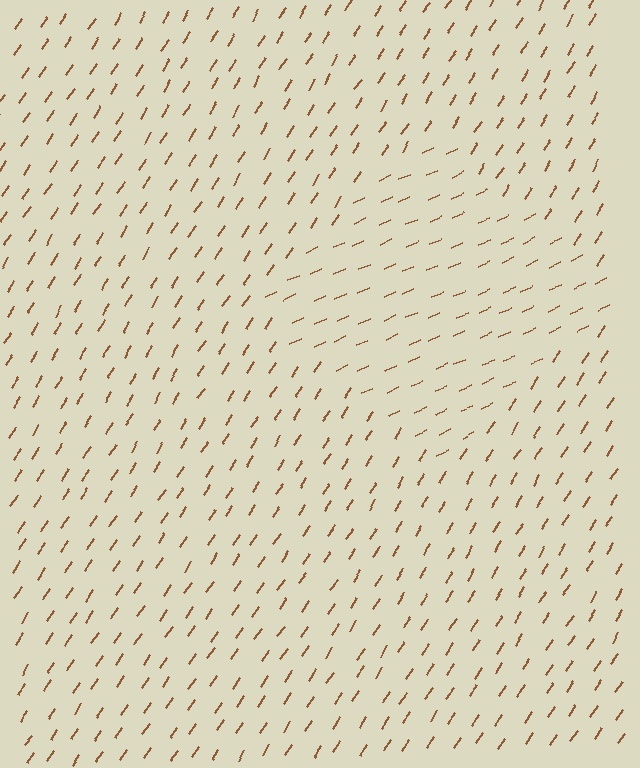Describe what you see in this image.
The image is filled with small brown line segments. A diamond region in the image has lines oriented differently from the surrounding lines, creating a visible texture boundary.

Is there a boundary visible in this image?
Yes, there is a texture boundary formed by a change in line orientation.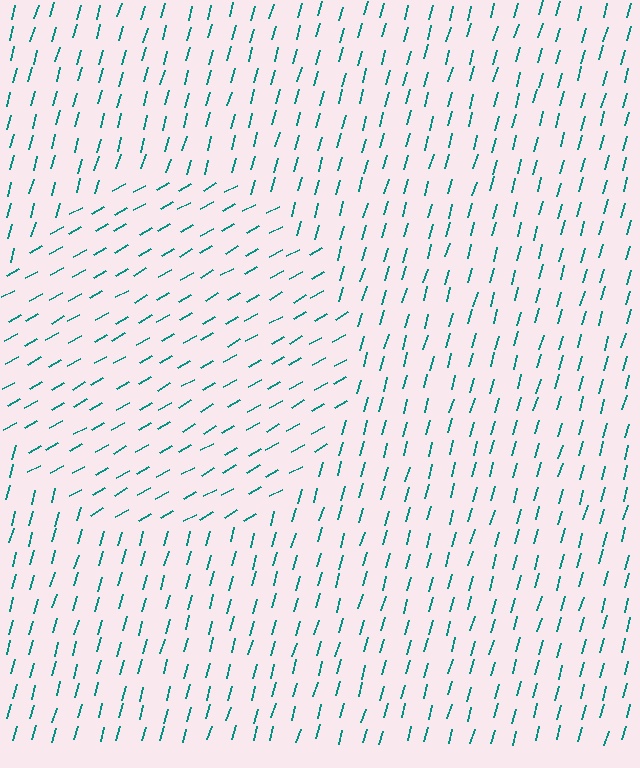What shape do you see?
I see a circle.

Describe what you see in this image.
The image is filled with small teal line segments. A circle region in the image has lines oriented differently from the surrounding lines, creating a visible texture boundary.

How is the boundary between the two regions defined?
The boundary is defined purely by a change in line orientation (approximately 45 degrees difference). All lines are the same color and thickness.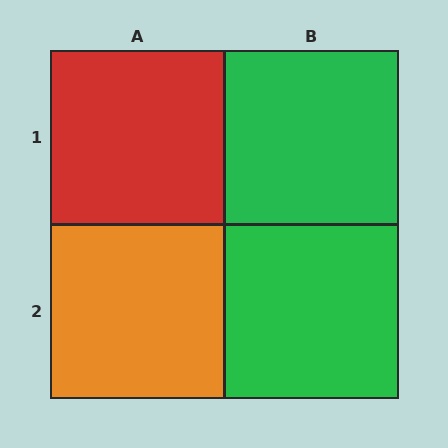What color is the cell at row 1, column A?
Red.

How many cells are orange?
1 cell is orange.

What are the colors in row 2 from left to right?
Orange, green.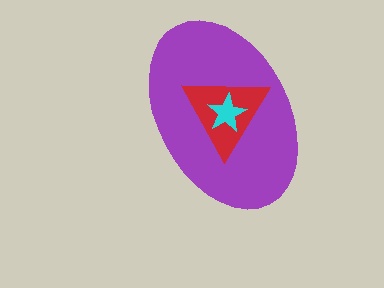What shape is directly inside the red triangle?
The cyan star.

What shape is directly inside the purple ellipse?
The red triangle.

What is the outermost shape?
The purple ellipse.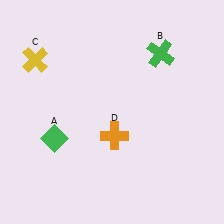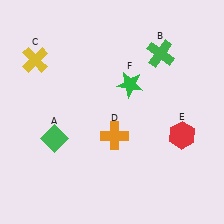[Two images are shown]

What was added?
A red hexagon (E), a green star (F) were added in Image 2.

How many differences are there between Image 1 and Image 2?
There are 2 differences between the two images.